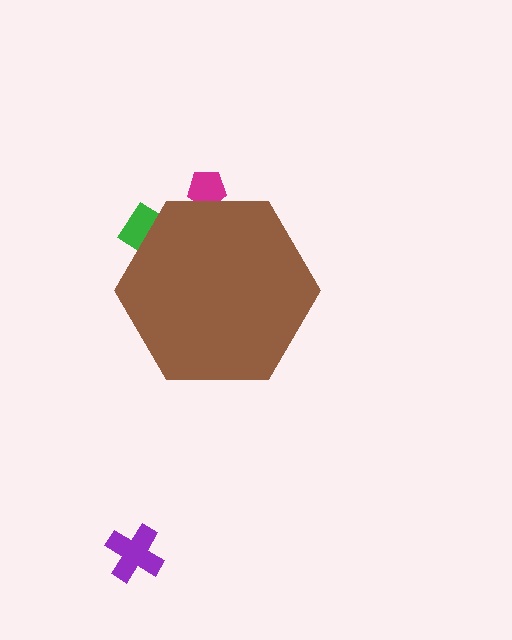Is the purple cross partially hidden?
No, the purple cross is fully visible.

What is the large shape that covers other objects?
A brown hexagon.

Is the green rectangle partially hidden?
Yes, the green rectangle is partially hidden behind the brown hexagon.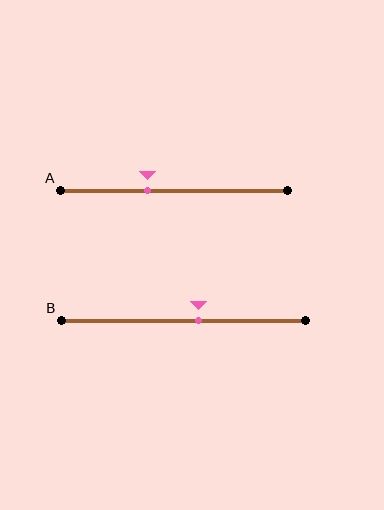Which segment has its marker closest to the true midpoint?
Segment B has its marker closest to the true midpoint.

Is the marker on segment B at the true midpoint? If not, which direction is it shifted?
No, the marker on segment B is shifted to the right by about 6% of the segment length.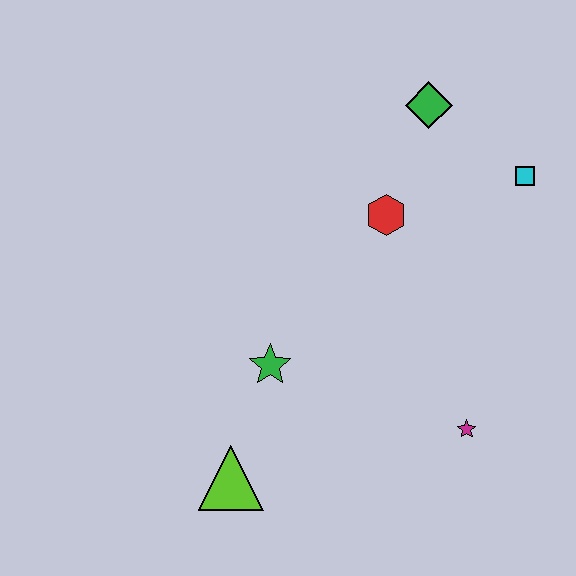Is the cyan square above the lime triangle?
Yes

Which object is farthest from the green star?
The cyan square is farthest from the green star.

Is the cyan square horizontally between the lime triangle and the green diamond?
No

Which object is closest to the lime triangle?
The green star is closest to the lime triangle.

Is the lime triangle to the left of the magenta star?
Yes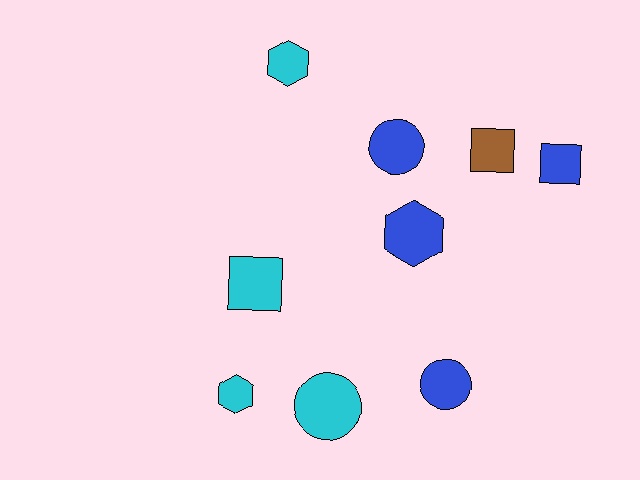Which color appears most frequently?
Cyan, with 4 objects.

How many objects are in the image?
There are 9 objects.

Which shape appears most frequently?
Circle, with 3 objects.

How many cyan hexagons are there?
There are 2 cyan hexagons.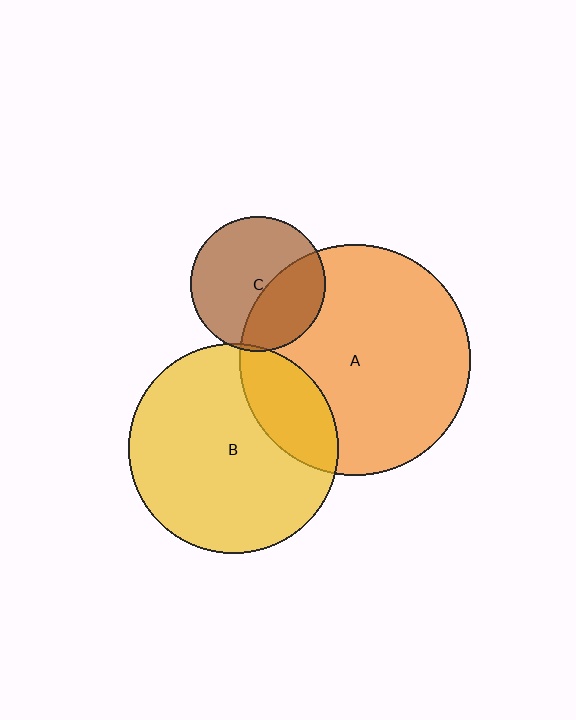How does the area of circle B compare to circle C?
Approximately 2.4 times.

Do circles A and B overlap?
Yes.